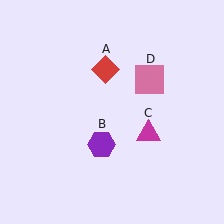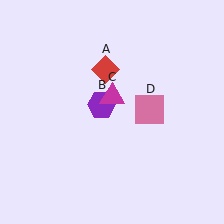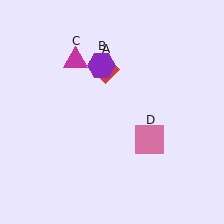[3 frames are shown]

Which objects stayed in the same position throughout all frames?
Red diamond (object A) remained stationary.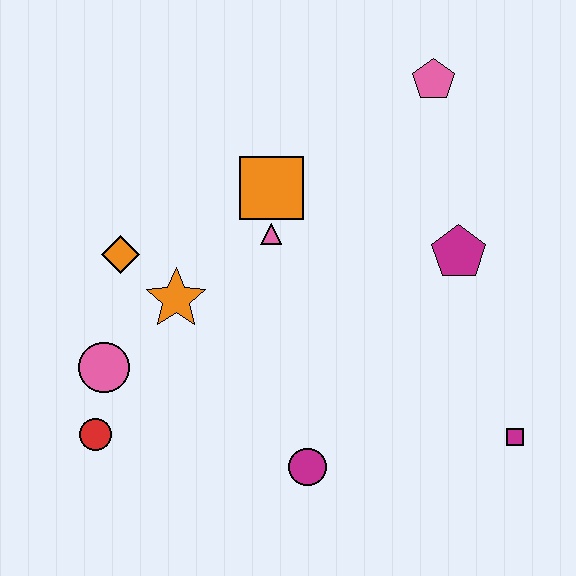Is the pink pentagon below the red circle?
No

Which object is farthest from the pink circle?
The pink pentagon is farthest from the pink circle.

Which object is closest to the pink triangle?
The orange square is closest to the pink triangle.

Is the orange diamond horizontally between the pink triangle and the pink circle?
Yes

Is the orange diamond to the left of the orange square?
Yes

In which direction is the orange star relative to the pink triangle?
The orange star is to the left of the pink triangle.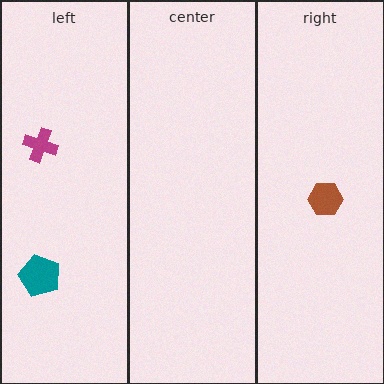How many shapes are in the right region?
1.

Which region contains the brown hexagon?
The right region.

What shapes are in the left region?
The teal pentagon, the magenta cross.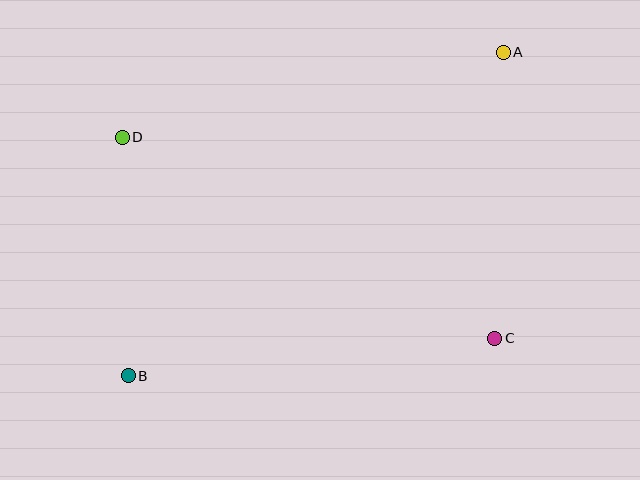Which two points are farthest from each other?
Points A and B are farthest from each other.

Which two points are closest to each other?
Points B and D are closest to each other.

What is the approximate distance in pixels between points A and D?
The distance between A and D is approximately 390 pixels.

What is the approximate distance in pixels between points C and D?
The distance between C and D is approximately 423 pixels.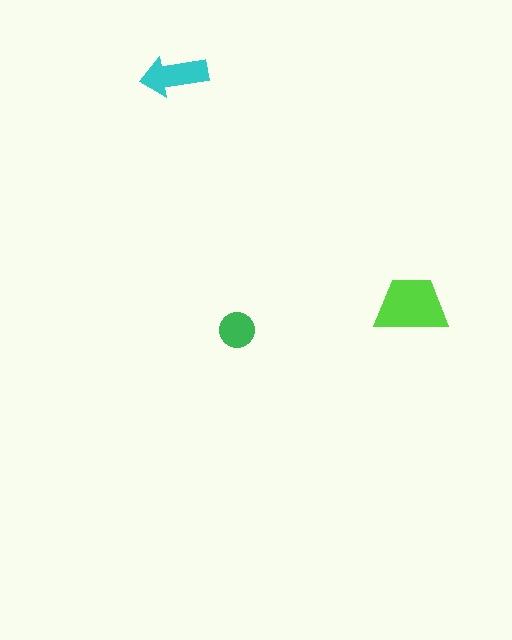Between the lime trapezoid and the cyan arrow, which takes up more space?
The lime trapezoid.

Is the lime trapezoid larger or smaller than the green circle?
Larger.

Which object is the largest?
The lime trapezoid.